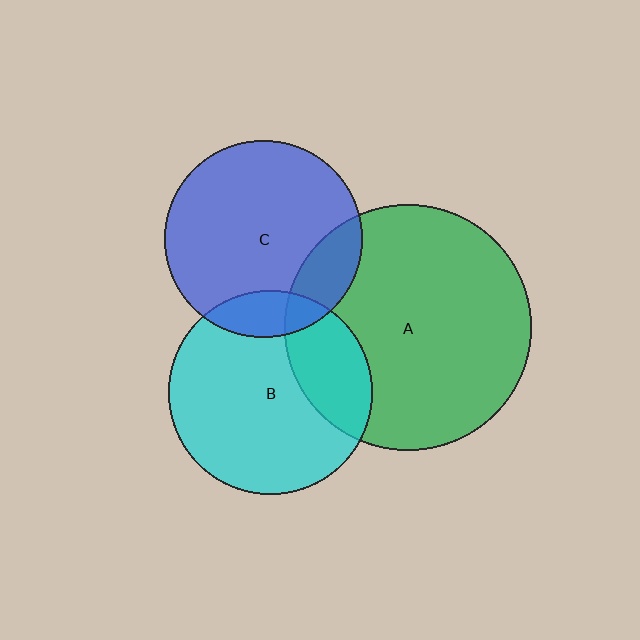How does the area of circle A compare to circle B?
Approximately 1.5 times.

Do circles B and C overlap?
Yes.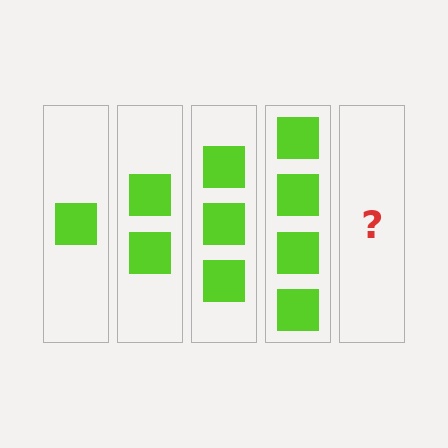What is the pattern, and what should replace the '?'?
The pattern is that each step adds one more square. The '?' should be 5 squares.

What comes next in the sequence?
The next element should be 5 squares.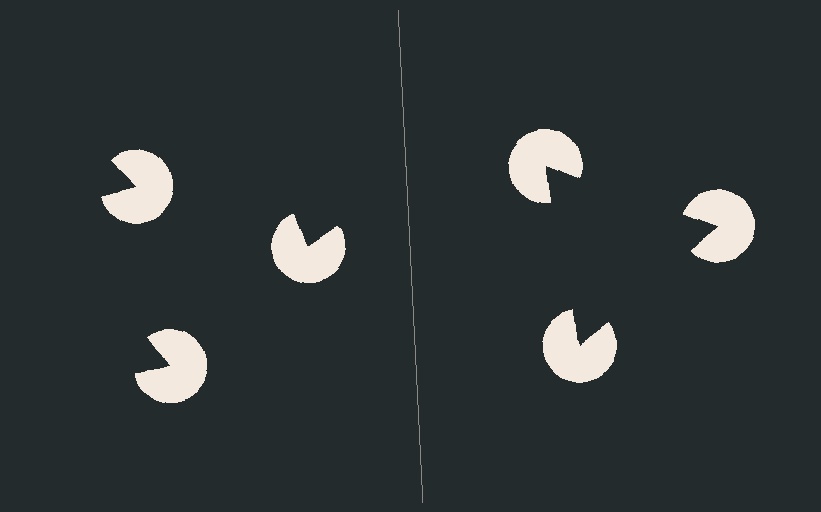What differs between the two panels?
The pac-man discs are positioned identically on both sides; only the wedge orientations differ. On the right they align to a triangle; on the left they are misaligned.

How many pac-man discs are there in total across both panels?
6 — 3 on each side.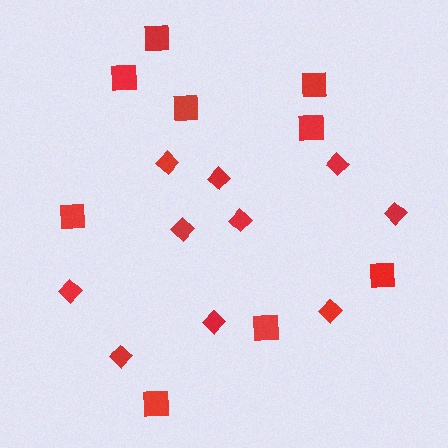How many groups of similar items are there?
There are 2 groups: one group of diamonds (10) and one group of squares (9).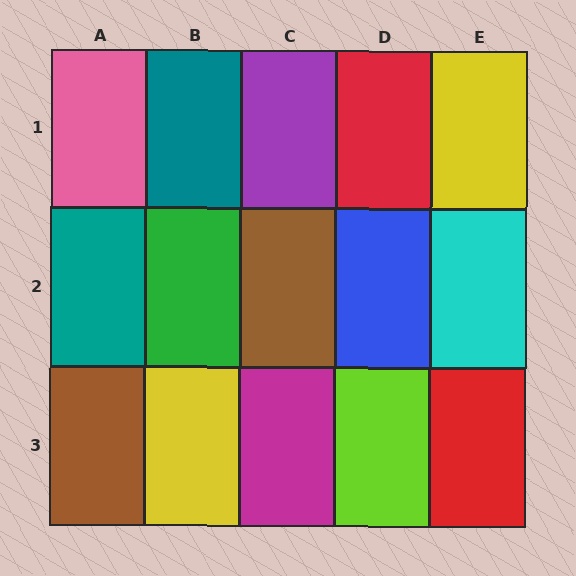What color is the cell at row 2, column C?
Brown.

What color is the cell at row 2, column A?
Teal.